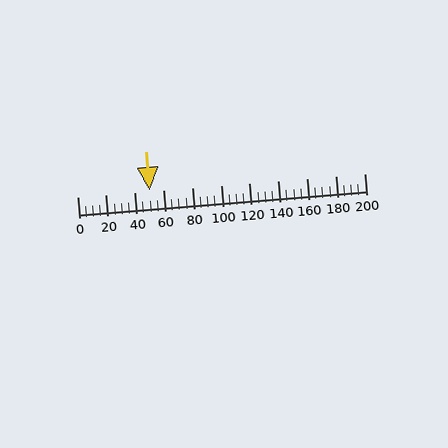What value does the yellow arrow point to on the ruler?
The yellow arrow points to approximately 50.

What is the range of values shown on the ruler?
The ruler shows values from 0 to 200.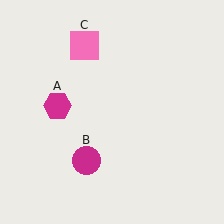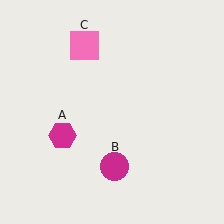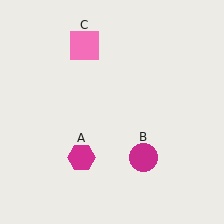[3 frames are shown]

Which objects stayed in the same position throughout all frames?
Pink square (object C) remained stationary.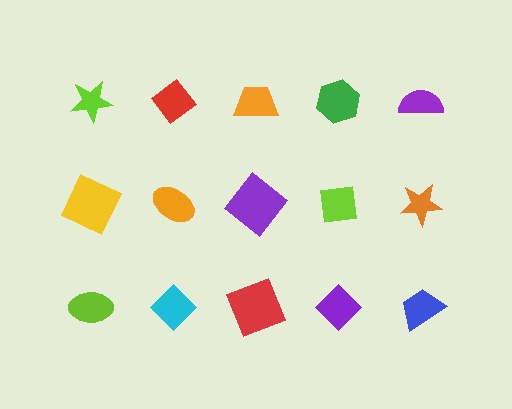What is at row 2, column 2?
An orange ellipse.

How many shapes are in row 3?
5 shapes.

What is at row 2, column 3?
A purple diamond.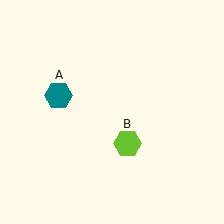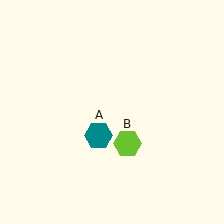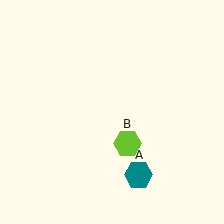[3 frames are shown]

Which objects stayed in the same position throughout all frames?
Lime hexagon (object B) remained stationary.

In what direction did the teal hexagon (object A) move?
The teal hexagon (object A) moved down and to the right.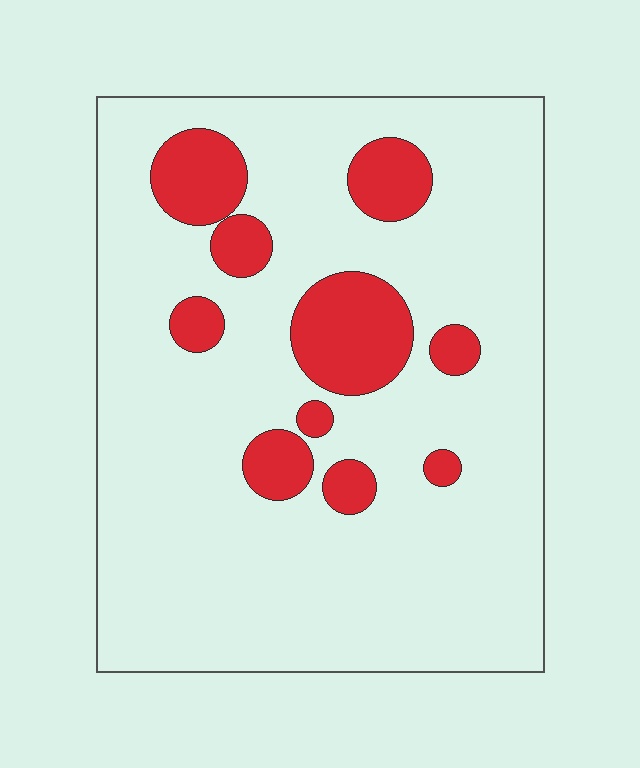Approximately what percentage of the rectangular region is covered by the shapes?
Approximately 15%.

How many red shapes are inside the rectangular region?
10.